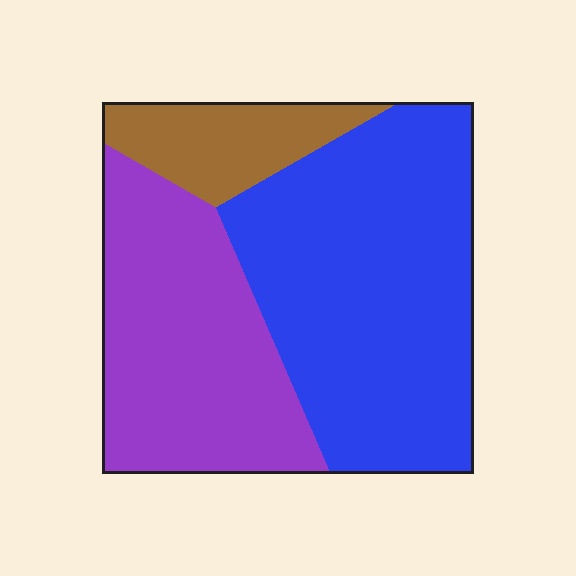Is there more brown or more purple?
Purple.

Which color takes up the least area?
Brown, at roughly 15%.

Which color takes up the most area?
Blue, at roughly 50%.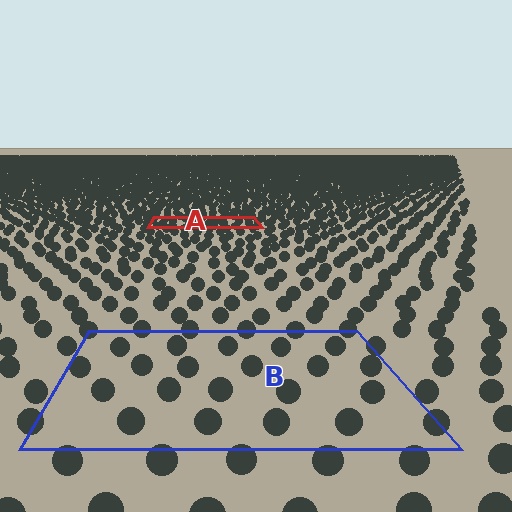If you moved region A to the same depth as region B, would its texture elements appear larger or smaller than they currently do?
They would appear larger. At a closer depth, the same texture elements are projected at a bigger on-screen size.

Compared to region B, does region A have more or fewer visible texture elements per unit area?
Region A has more texture elements per unit area — they are packed more densely because it is farther away.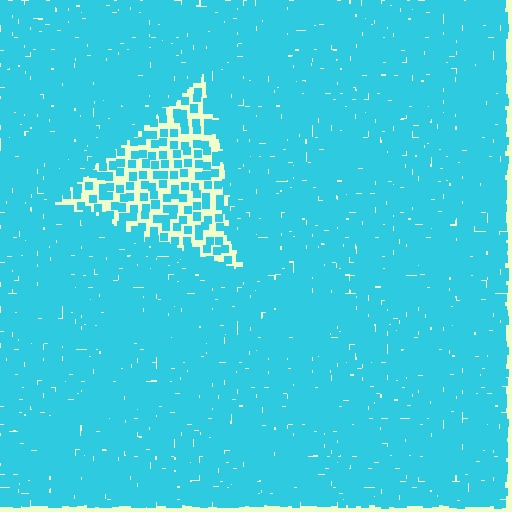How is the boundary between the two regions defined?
The boundary is defined by a change in element density (approximately 2.9x ratio). All elements are the same color, size, and shape.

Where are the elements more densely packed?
The elements are more densely packed outside the triangle boundary.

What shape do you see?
I see a triangle.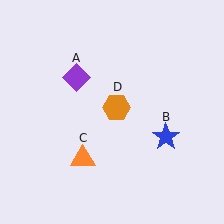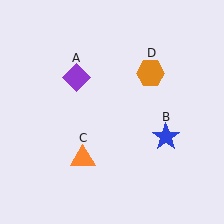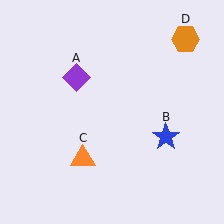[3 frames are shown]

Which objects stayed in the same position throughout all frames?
Purple diamond (object A) and blue star (object B) and orange triangle (object C) remained stationary.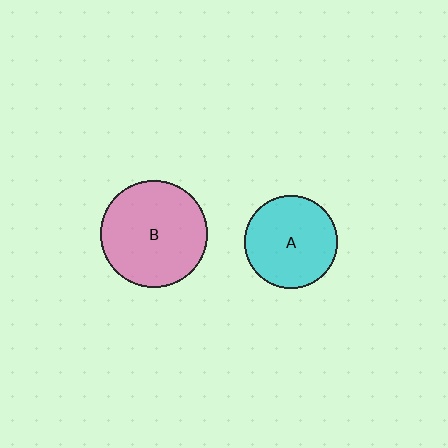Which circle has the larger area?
Circle B (pink).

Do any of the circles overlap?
No, none of the circles overlap.